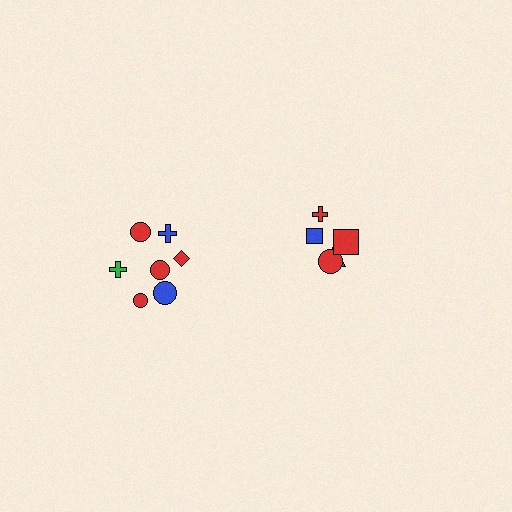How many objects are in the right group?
There are 5 objects.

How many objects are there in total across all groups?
There are 12 objects.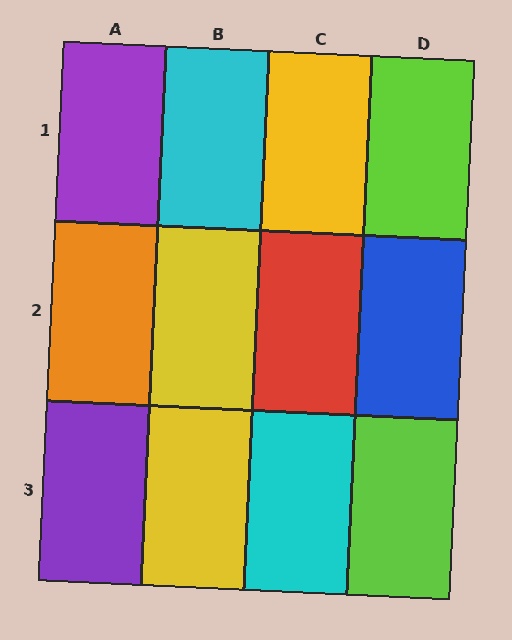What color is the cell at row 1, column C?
Yellow.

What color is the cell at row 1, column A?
Purple.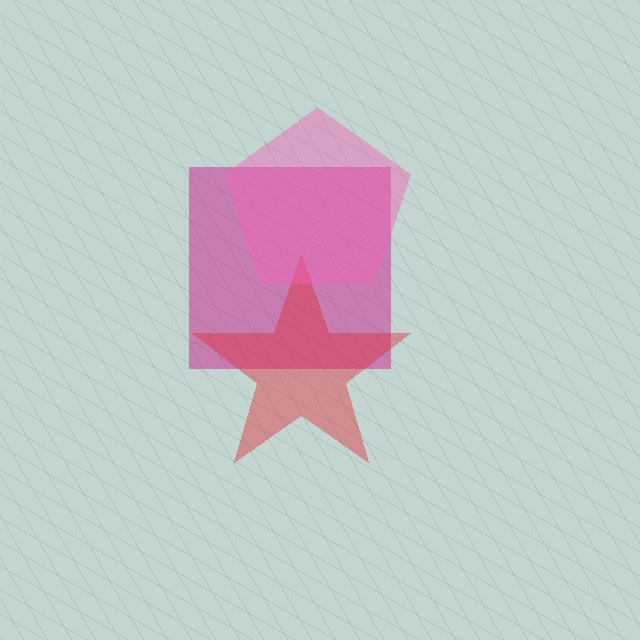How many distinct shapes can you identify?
There are 3 distinct shapes: a magenta square, a red star, a pink pentagon.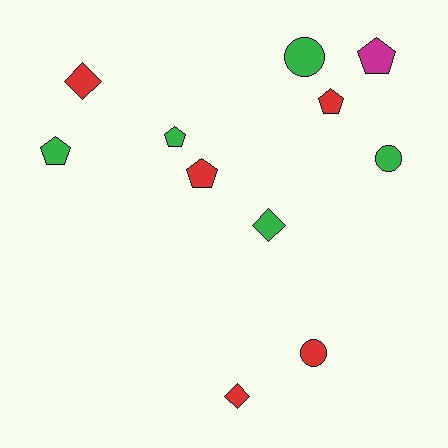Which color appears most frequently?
Green, with 5 objects.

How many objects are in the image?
There are 11 objects.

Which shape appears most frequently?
Pentagon, with 5 objects.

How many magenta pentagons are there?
There is 1 magenta pentagon.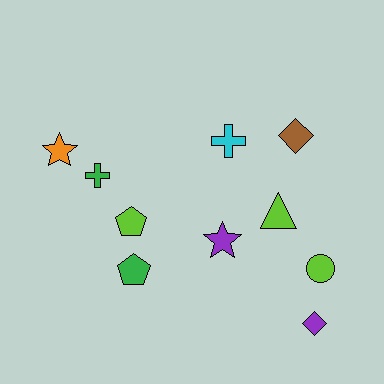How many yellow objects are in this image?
There are no yellow objects.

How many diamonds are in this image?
There are 2 diamonds.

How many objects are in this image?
There are 10 objects.